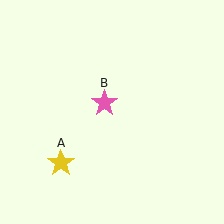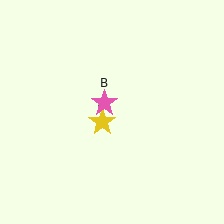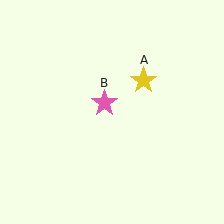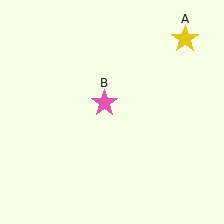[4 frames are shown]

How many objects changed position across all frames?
1 object changed position: yellow star (object A).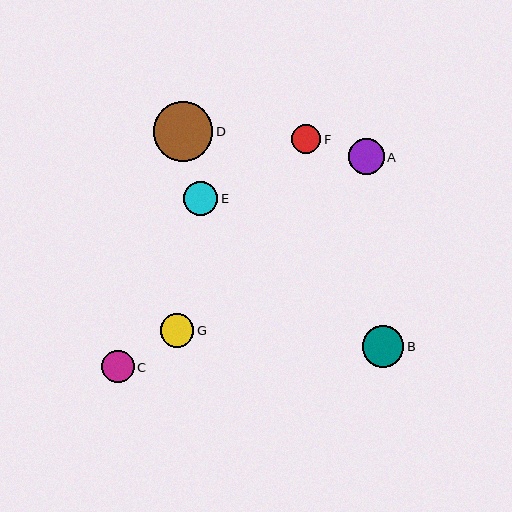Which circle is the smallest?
Circle F is the smallest with a size of approximately 29 pixels.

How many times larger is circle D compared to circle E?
Circle D is approximately 1.8 times the size of circle E.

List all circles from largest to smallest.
From largest to smallest: D, B, A, G, E, C, F.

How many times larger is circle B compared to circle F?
Circle B is approximately 1.4 times the size of circle F.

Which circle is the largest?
Circle D is the largest with a size of approximately 59 pixels.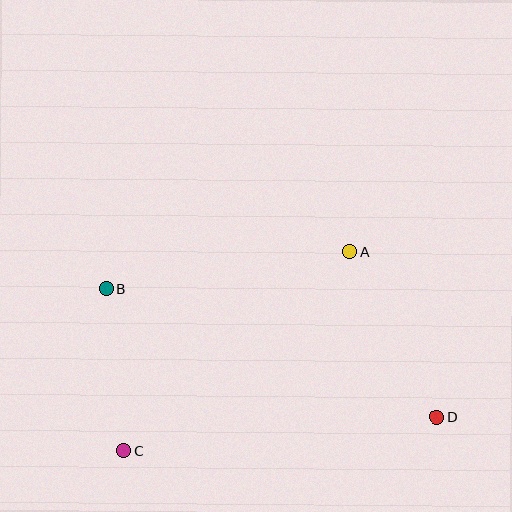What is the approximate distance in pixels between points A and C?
The distance between A and C is approximately 301 pixels.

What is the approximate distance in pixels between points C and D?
The distance between C and D is approximately 314 pixels.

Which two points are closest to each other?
Points B and C are closest to each other.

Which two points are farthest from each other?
Points B and D are farthest from each other.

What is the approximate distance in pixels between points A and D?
The distance between A and D is approximately 186 pixels.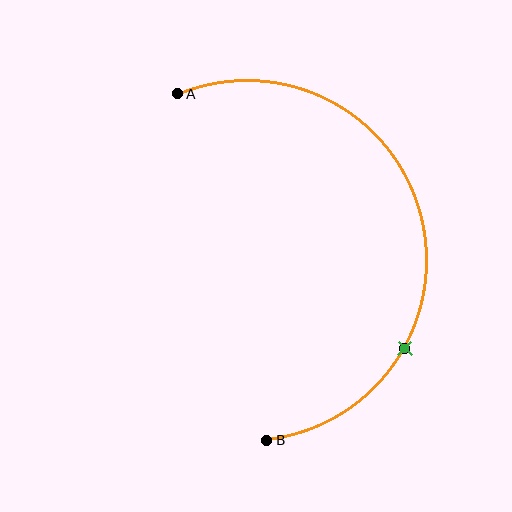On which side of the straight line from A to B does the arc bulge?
The arc bulges to the right of the straight line connecting A and B.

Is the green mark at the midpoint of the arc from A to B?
No. The green mark lies on the arc but is closer to endpoint B. The arc midpoint would be at the point on the curve equidistant along the arc from both A and B.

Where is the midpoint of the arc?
The arc midpoint is the point on the curve farthest from the straight line joining A and B. It sits to the right of that line.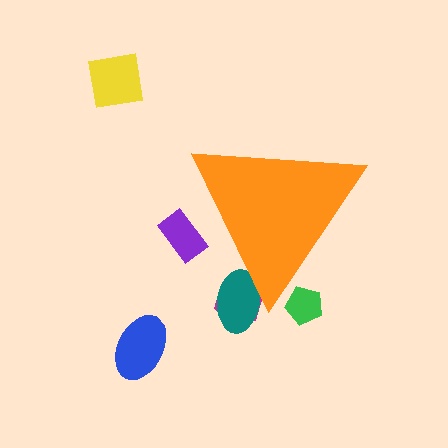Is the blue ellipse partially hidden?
No, the blue ellipse is fully visible.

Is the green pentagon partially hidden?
Yes, the green pentagon is partially hidden behind the orange triangle.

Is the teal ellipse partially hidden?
Yes, the teal ellipse is partially hidden behind the orange triangle.